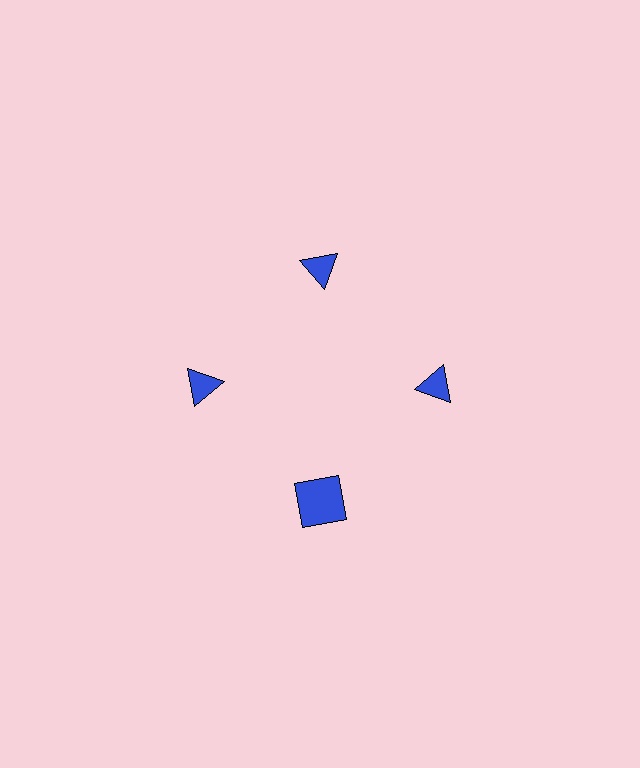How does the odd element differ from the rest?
It has a different shape: square instead of triangle.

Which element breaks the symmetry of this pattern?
The blue square at roughly the 6 o'clock position breaks the symmetry. All other shapes are blue triangles.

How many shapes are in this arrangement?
There are 4 shapes arranged in a ring pattern.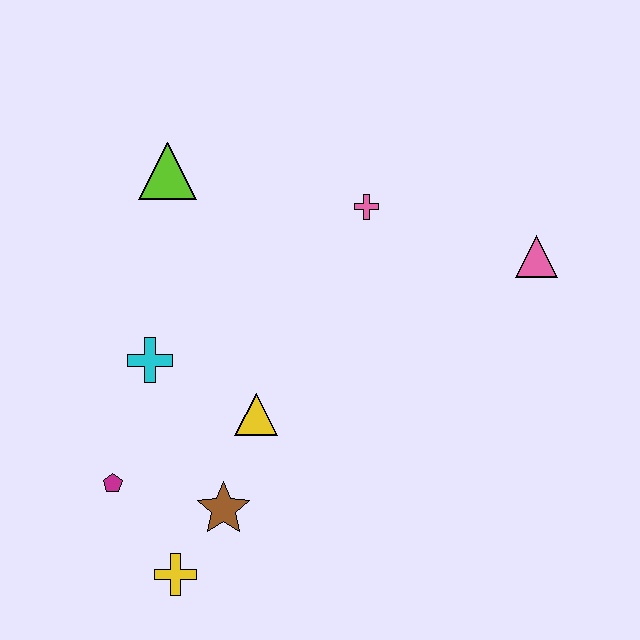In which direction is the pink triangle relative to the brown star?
The pink triangle is to the right of the brown star.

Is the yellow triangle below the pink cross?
Yes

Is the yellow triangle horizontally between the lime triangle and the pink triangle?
Yes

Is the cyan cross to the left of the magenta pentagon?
No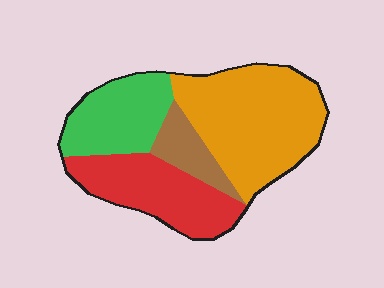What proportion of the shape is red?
Red covers roughly 25% of the shape.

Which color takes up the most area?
Orange, at roughly 40%.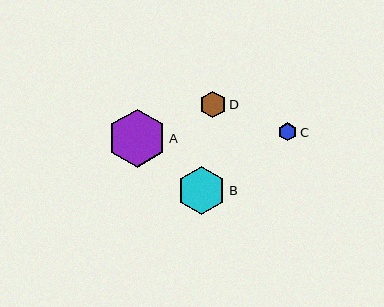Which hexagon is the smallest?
Hexagon C is the smallest with a size of approximately 19 pixels.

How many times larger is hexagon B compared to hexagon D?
Hexagon B is approximately 1.8 times the size of hexagon D.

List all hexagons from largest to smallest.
From largest to smallest: A, B, D, C.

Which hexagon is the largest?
Hexagon A is the largest with a size of approximately 58 pixels.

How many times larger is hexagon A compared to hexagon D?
Hexagon A is approximately 2.2 times the size of hexagon D.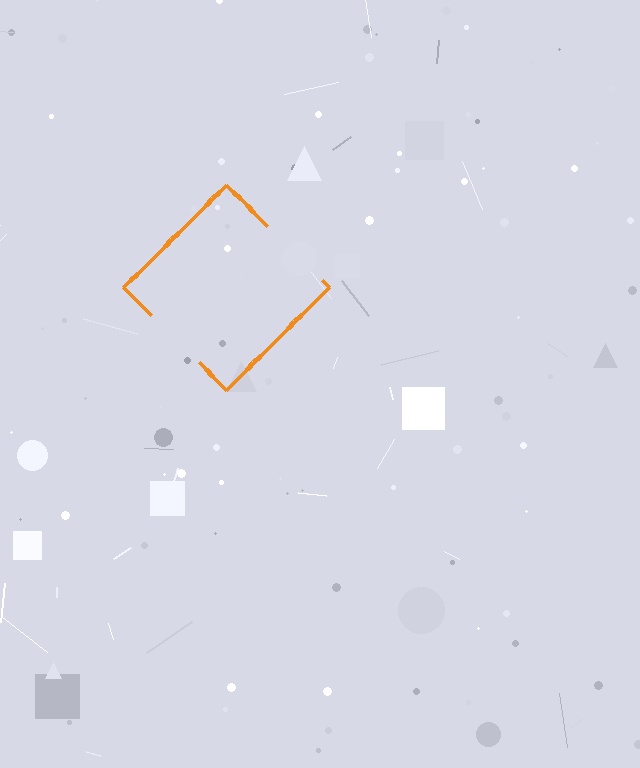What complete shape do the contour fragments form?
The contour fragments form a diamond.